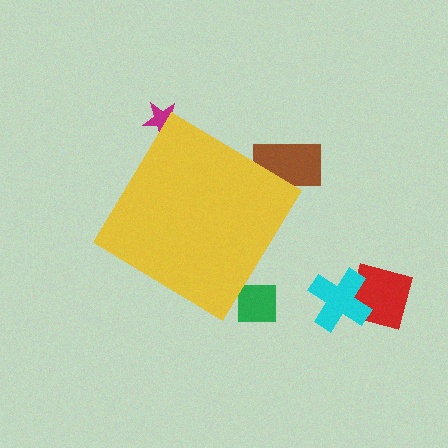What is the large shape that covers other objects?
A yellow diamond.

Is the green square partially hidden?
Yes, the green square is partially hidden behind the yellow diamond.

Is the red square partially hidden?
No, the red square is fully visible.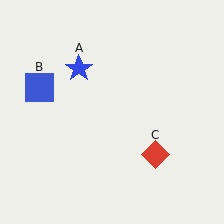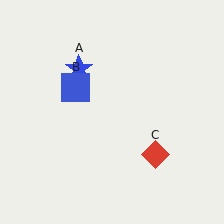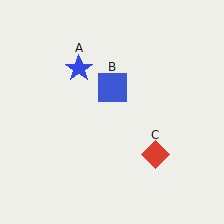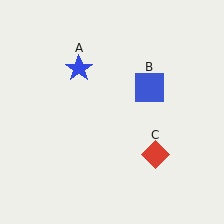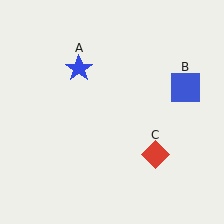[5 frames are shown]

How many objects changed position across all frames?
1 object changed position: blue square (object B).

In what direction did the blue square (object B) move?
The blue square (object B) moved right.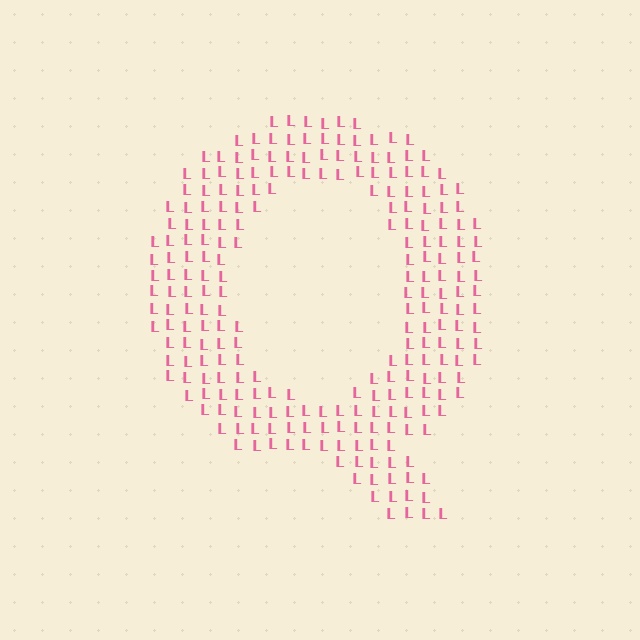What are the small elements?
The small elements are letter L's.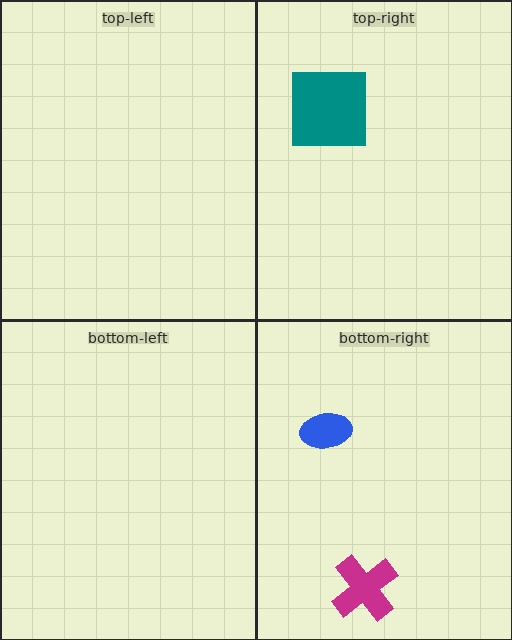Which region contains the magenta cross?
The bottom-right region.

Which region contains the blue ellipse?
The bottom-right region.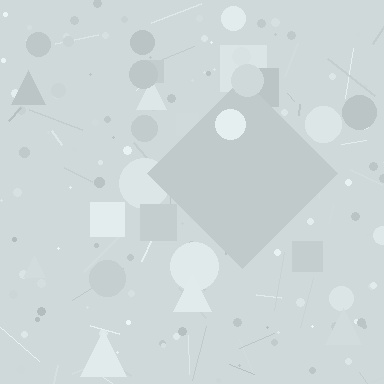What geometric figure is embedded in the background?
A diamond is embedded in the background.